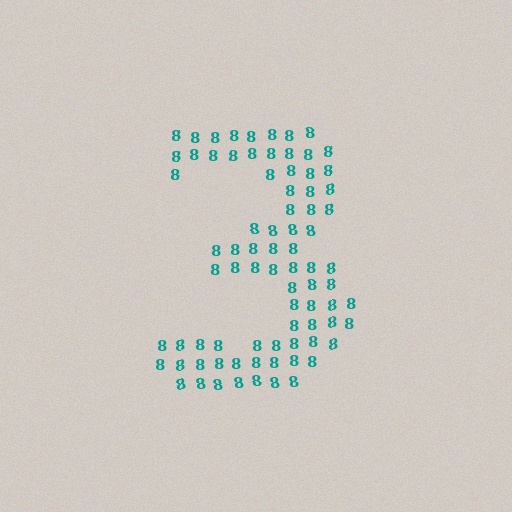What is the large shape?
The large shape is the digit 3.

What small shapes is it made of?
It is made of small digit 8's.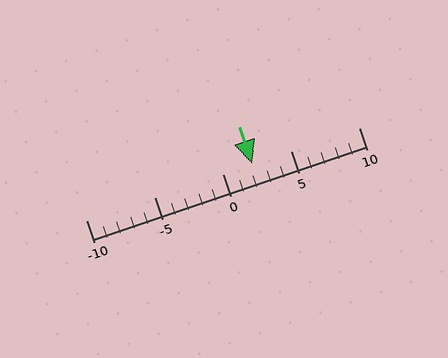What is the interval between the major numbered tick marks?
The major tick marks are spaced 5 units apart.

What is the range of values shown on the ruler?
The ruler shows values from -10 to 10.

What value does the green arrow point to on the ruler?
The green arrow points to approximately 2.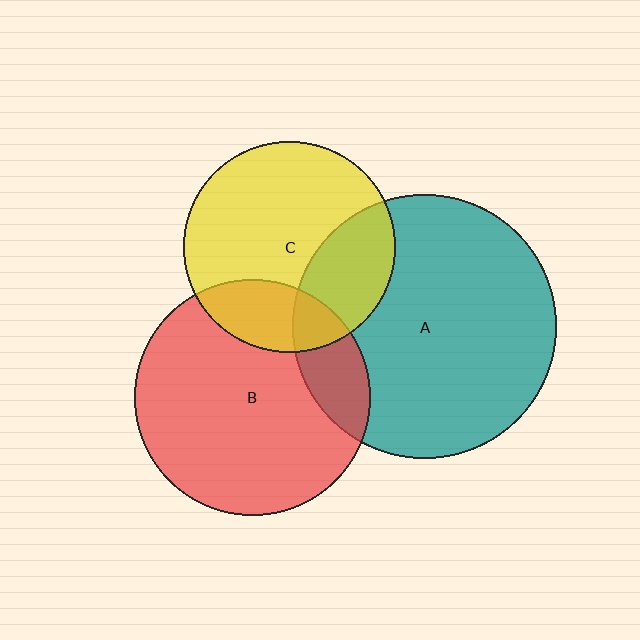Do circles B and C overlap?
Yes.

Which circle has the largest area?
Circle A (teal).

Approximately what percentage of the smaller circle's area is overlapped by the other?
Approximately 20%.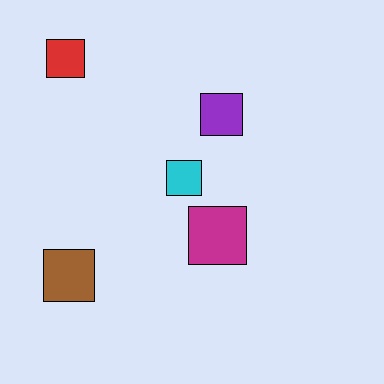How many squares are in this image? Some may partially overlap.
There are 5 squares.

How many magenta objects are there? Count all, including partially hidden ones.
There is 1 magenta object.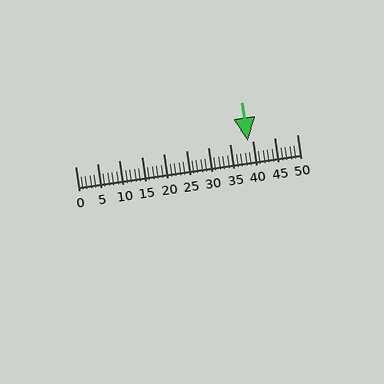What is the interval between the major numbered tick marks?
The major tick marks are spaced 5 units apart.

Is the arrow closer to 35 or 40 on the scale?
The arrow is closer to 40.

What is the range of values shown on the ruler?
The ruler shows values from 0 to 50.